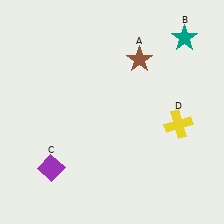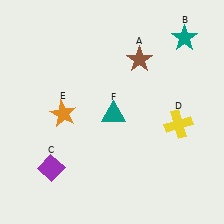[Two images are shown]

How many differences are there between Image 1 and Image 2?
There are 2 differences between the two images.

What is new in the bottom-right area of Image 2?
A teal triangle (F) was added in the bottom-right area of Image 2.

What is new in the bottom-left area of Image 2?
An orange star (E) was added in the bottom-left area of Image 2.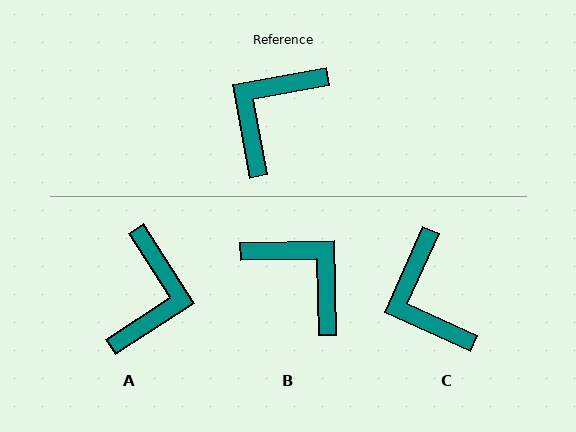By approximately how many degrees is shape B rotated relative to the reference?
Approximately 99 degrees clockwise.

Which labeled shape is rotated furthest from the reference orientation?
A, about 158 degrees away.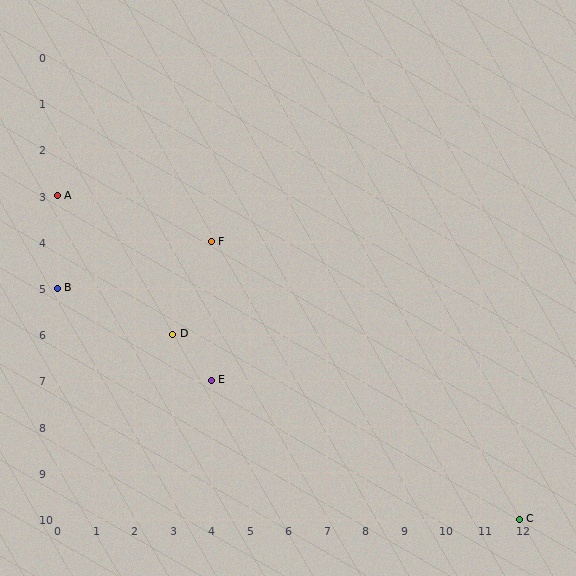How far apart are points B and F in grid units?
Points B and F are 4 columns and 1 row apart (about 4.1 grid units diagonally).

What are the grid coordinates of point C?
Point C is at grid coordinates (12, 10).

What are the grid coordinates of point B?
Point B is at grid coordinates (0, 5).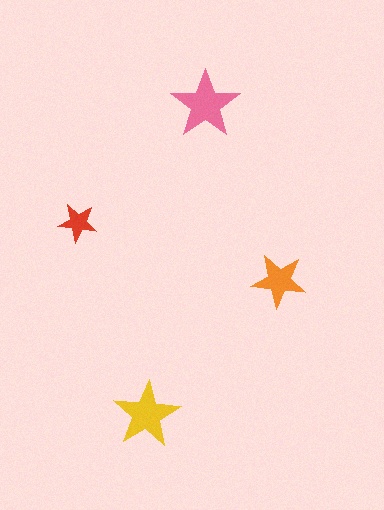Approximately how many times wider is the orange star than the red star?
About 1.5 times wider.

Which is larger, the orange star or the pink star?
The pink one.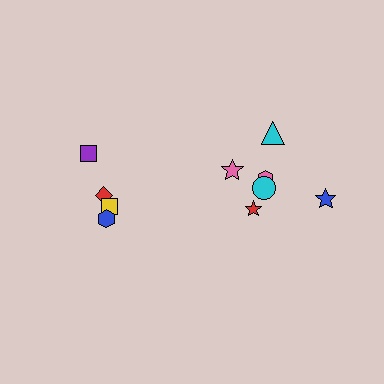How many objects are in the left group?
There are 4 objects.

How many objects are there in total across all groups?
There are 10 objects.